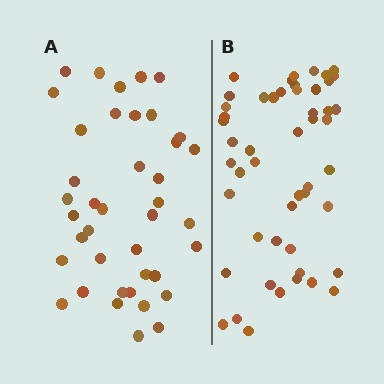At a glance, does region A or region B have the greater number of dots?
Region B (the right region) has more dots.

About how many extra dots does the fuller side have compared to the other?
Region B has roughly 10 or so more dots than region A.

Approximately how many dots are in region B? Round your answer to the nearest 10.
About 50 dots.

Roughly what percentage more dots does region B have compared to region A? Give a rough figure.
About 25% more.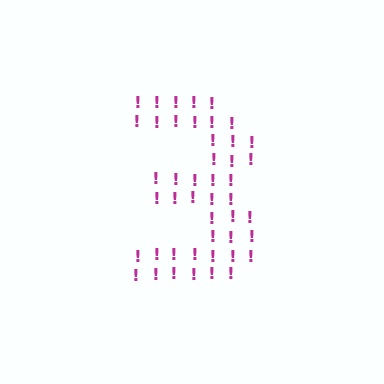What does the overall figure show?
The overall figure shows the digit 3.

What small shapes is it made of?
It is made of small exclamation marks.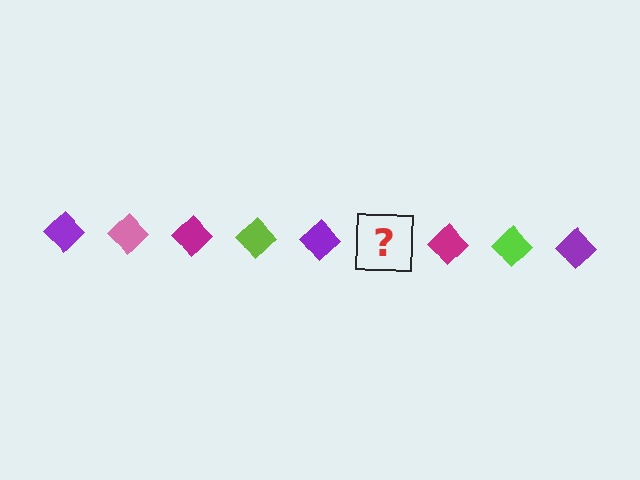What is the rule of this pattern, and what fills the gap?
The rule is that the pattern cycles through purple, pink, magenta, lime diamonds. The gap should be filled with a pink diamond.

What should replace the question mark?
The question mark should be replaced with a pink diamond.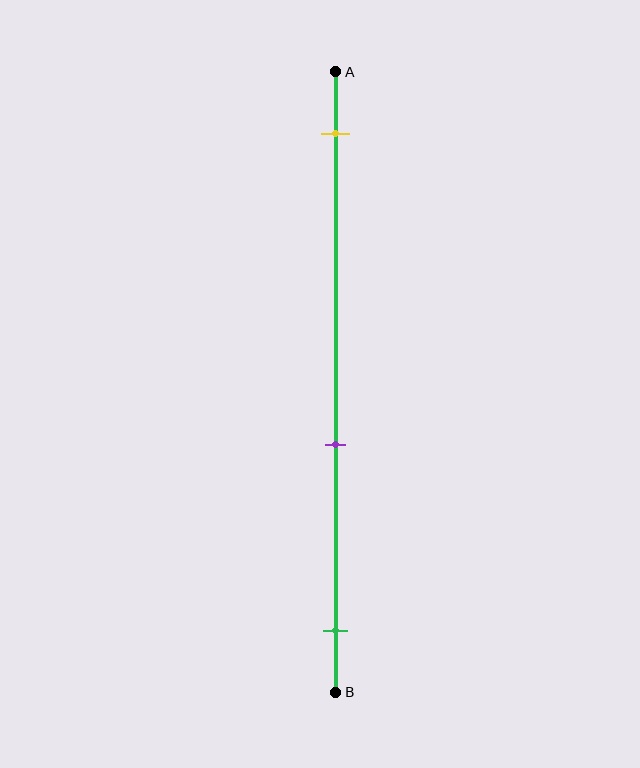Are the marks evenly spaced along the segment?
No, the marks are not evenly spaced.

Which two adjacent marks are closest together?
The purple and green marks are the closest adjacent pair.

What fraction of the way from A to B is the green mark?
The green mark is approximately 90% (0.9) of the way from A to B.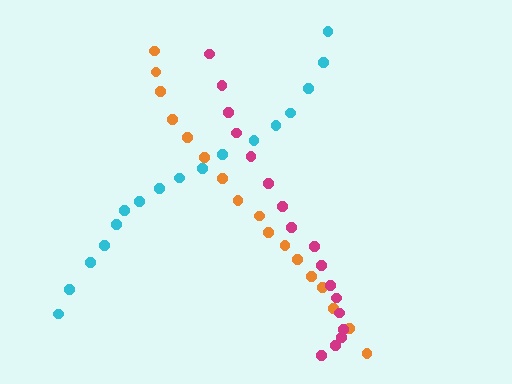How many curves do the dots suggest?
There are 3 distinct paths.